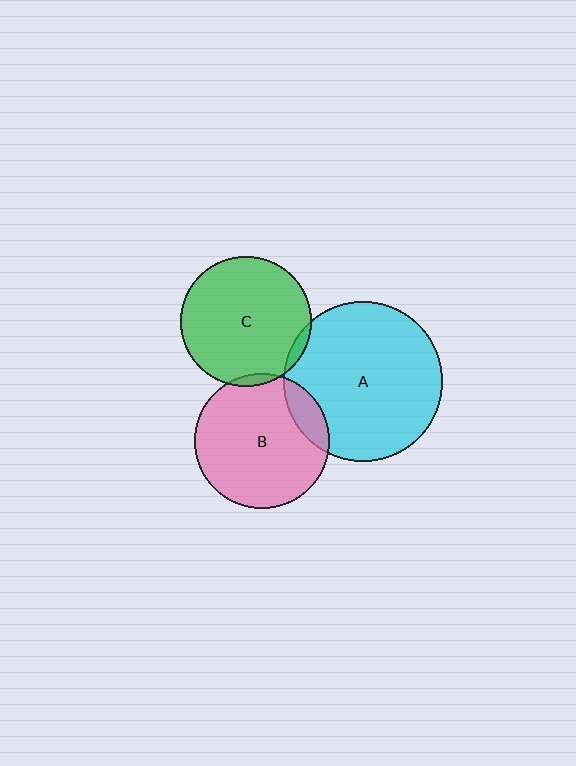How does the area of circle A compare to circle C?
Approximately 1.5 times.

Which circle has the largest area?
Circle A (cyan).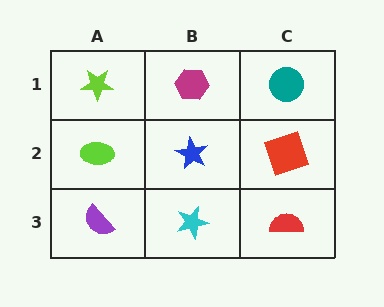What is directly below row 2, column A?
A purple semicircle.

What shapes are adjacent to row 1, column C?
A red square (row 2, column C), a magenta hexagon (row 1, column B).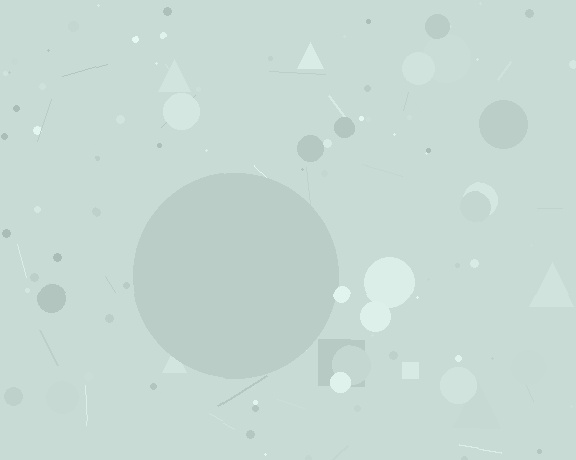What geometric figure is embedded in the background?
A circle is embedded in the background.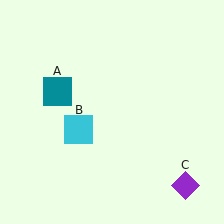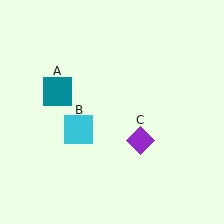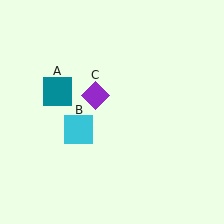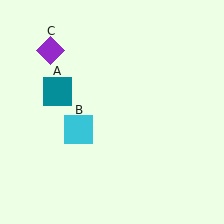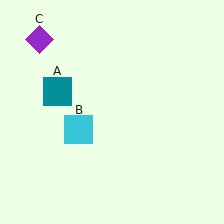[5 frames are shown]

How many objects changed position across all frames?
1 object changed position: purple diamond (object C).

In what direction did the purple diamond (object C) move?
The purple diamond (object C) moved up and to the left.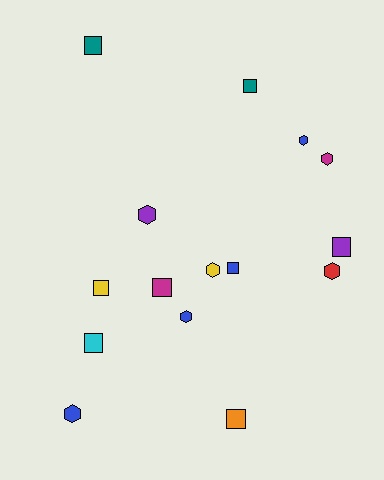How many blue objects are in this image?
There are 4 blue objects.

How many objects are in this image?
There are 15 objects.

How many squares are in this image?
There are 8 squares.